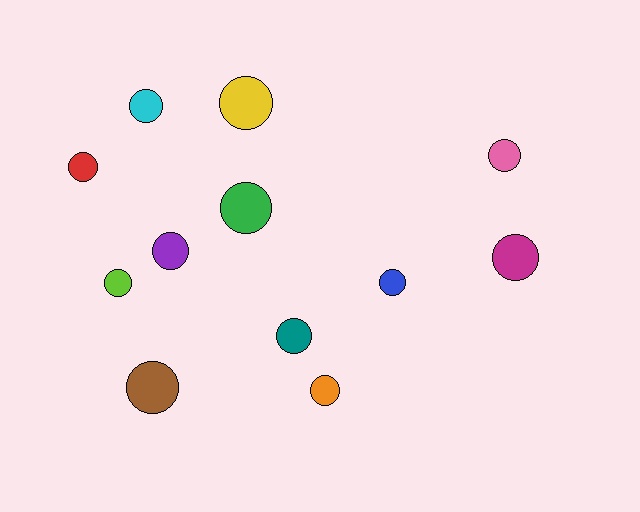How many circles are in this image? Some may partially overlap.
There are 12 circles.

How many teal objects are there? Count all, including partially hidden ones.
There is 1 teal object.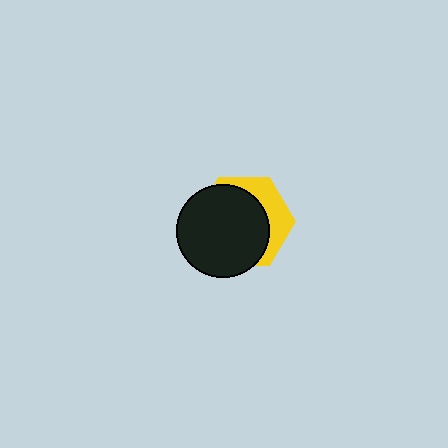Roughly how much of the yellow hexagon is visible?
A small part of it is visible (roughly 31%).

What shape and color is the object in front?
The object in front is a black circle.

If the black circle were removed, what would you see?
You would see the complete yellow hexagon.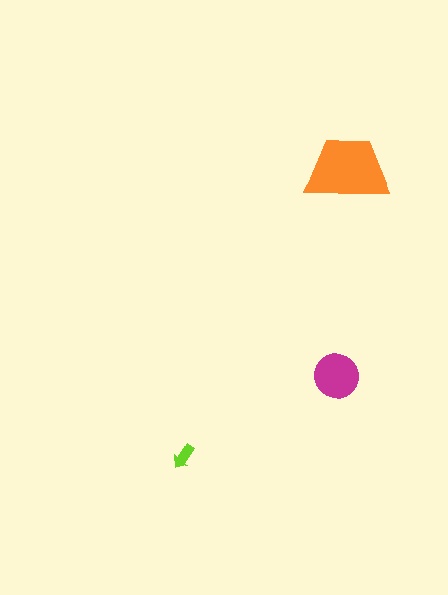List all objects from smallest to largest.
The lime arrow, the magenta circle, the orange trapezoid.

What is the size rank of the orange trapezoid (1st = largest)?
1st.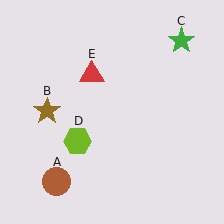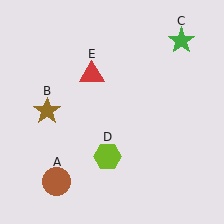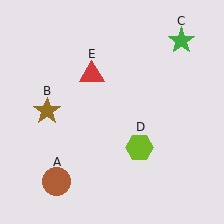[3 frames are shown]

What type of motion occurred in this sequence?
The lime hexagon (object D) rotated counterclockwise around the center of the scene.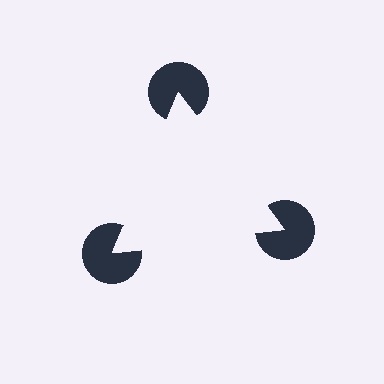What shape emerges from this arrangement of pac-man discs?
An illusory triangle — its edges are inferred from the aligned wedge cuts in the pac-man discs, not physically drawn.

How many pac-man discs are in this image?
There are 3 — one at each vertex of the illusory triangle.